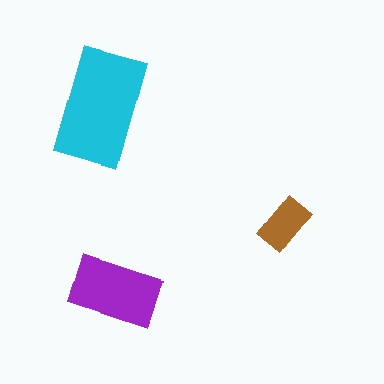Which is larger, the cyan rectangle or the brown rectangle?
The cyan one.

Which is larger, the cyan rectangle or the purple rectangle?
The cyan one.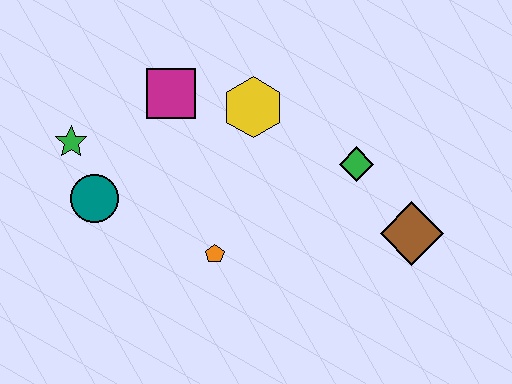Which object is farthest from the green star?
The brown diamond is farthest from the green star.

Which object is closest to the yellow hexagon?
The magenta square is closest to the yellow hexagon.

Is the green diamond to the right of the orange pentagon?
Yes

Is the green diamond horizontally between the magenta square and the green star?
No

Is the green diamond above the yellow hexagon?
No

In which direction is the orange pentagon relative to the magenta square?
The orange pentagon is below the magenta square.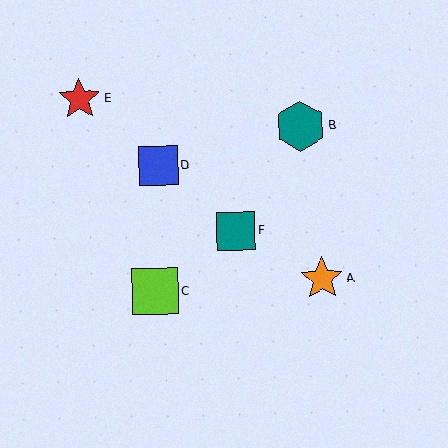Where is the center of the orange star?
The center of the orange star is at (322, 279).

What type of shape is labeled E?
Shape E is a red star.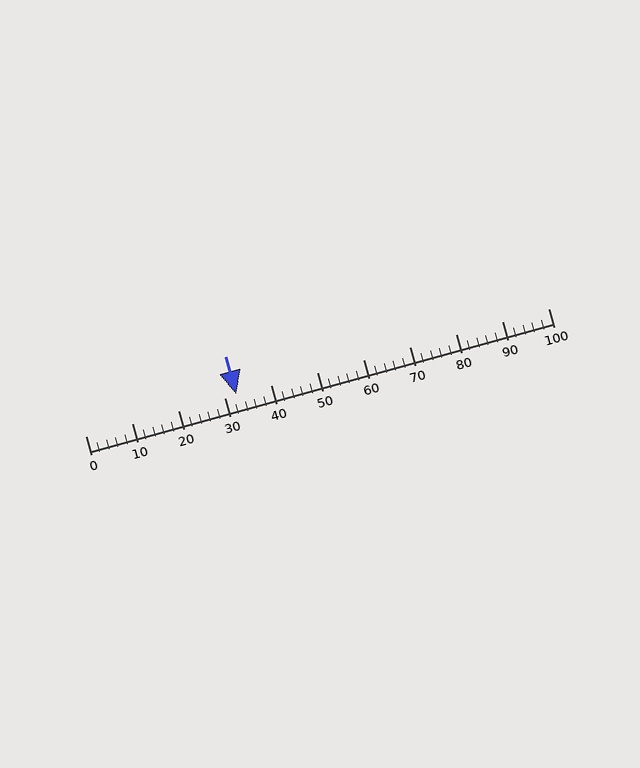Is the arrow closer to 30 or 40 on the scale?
The arrow is closer to 30.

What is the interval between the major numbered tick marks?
The major tick marks are spaced 10 units apart.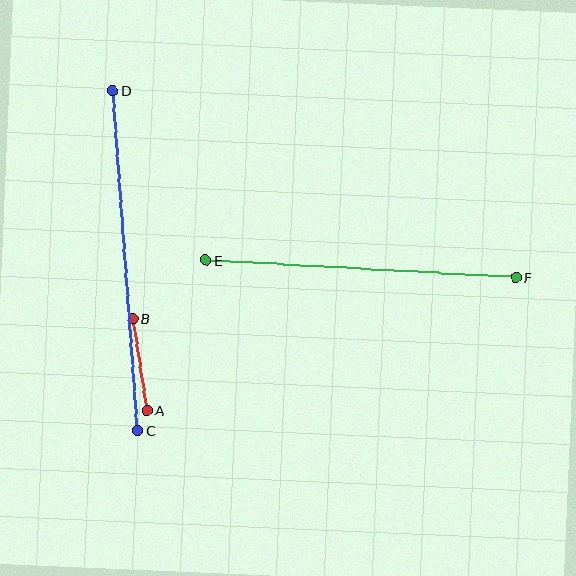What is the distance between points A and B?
The distance is approximately 93 pixels.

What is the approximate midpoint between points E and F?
The midpoint is at approximately (361, 269) pixels.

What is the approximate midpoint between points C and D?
The midpoint is at approximately (125, 261) pixels.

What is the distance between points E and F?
The distance is approximately 311 pixels.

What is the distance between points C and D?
The distance is approximately 341 pixels.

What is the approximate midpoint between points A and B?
The midpoint is at approximately (140, 365) pixels.